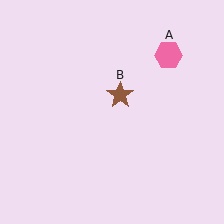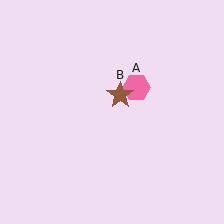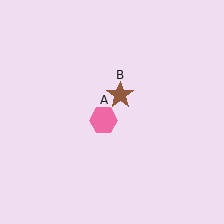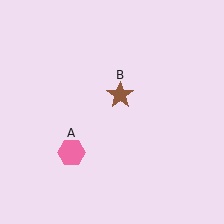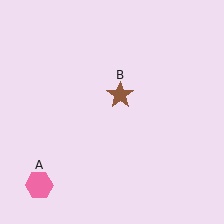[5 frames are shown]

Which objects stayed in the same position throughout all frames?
Brown star (object B) remained stationary.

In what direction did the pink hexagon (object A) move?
The pink hexagon (object A) moved down and to the left.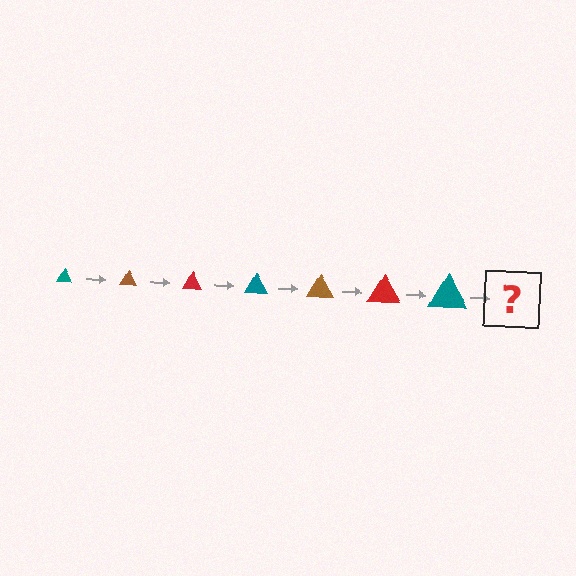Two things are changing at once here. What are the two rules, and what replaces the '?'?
The two rules are that the triangle grows larger each step and the color cycles through teal, brown, and red. The '?' should be a brown triangle, larger than the previous one.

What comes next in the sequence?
The next element should be a brown triangle, larger than the previous one.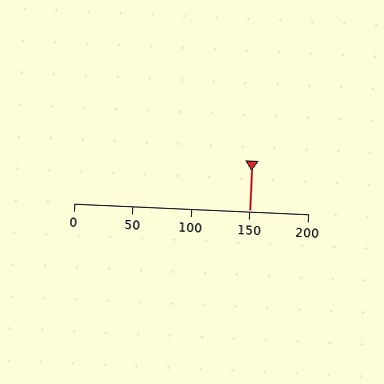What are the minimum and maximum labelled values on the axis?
The axis runs from 0 to 200.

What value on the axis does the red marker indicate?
The marker indicates approximately 150.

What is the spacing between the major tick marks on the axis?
The major ticks are spaced 50 apart.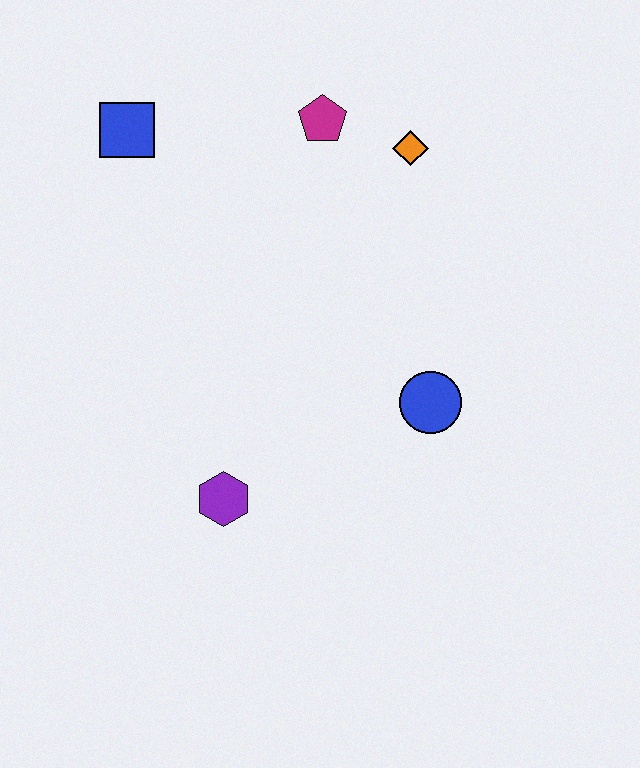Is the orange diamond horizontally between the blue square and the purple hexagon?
No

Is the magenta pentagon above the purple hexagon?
Yes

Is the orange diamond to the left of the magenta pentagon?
No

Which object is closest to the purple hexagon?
The blue circle is closest to the purple hexagon.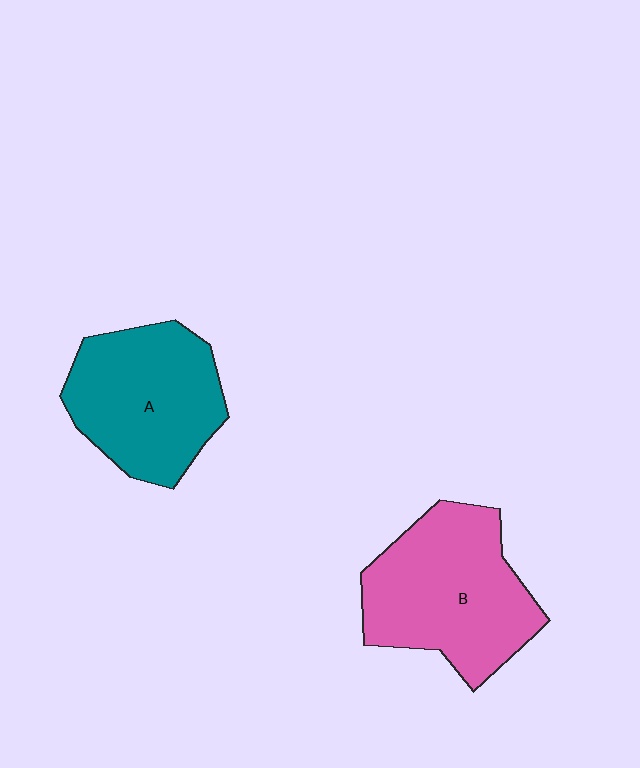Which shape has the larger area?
Shape B (pink).